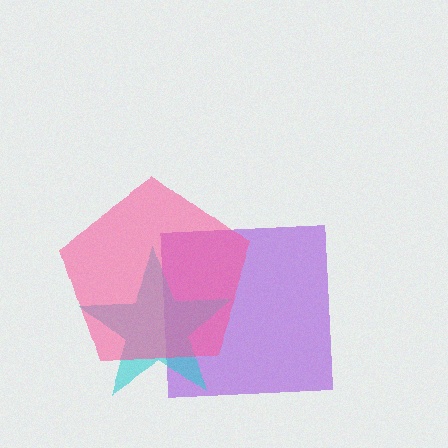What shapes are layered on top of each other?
The layered shapes are: a purple square, a cyan star, a pink pentagon.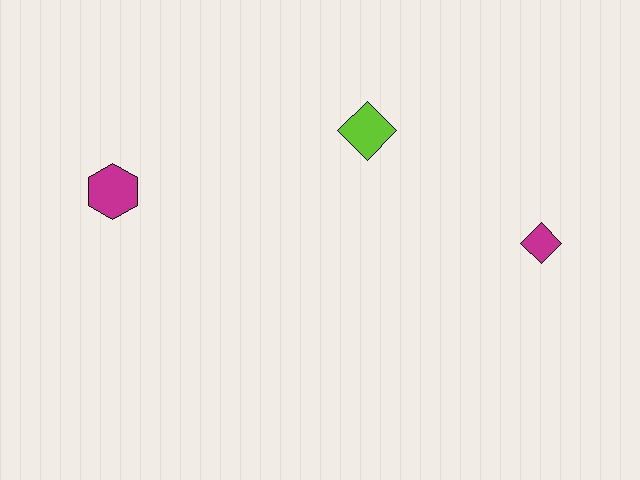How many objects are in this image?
There are 3 objects.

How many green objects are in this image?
There are no green objects.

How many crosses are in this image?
There are no crosses.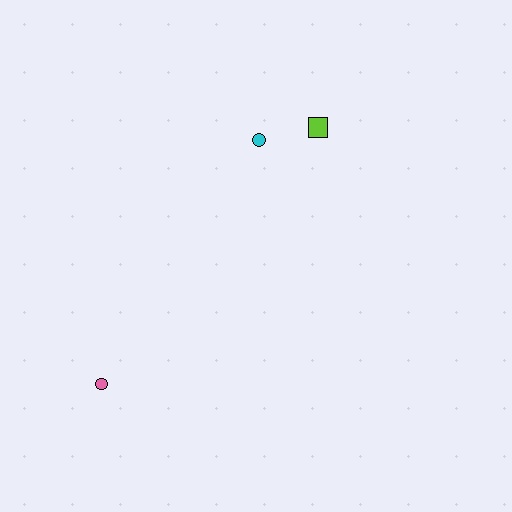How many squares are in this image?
There is 1 square.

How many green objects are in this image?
There are no green objects.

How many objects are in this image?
There are 3 objects.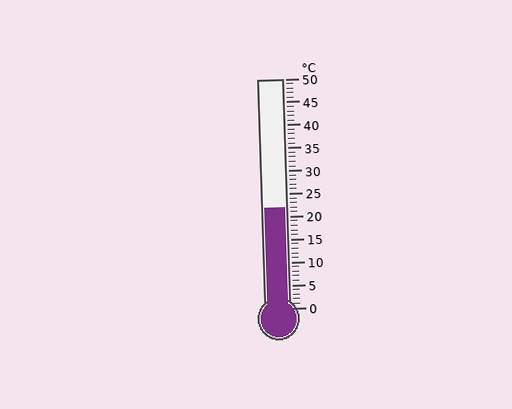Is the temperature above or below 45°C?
The temperature is below 45°C.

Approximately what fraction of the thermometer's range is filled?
The thermometer is filled to approximately 45% of its range.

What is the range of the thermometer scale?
The thermometer scale ranges from 0°C to 50°C.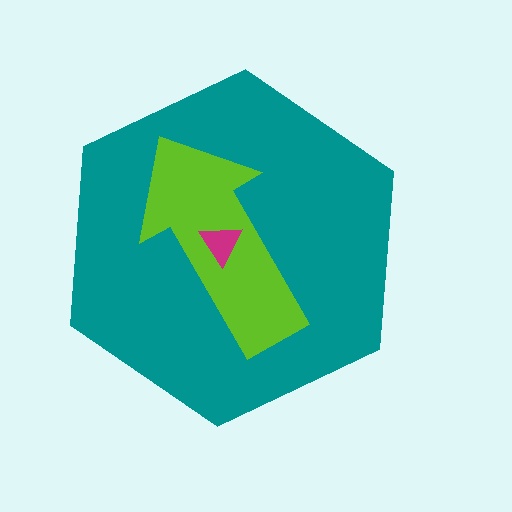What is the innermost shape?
The magenta triangle.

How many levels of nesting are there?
3.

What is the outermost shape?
The teal hexagon.